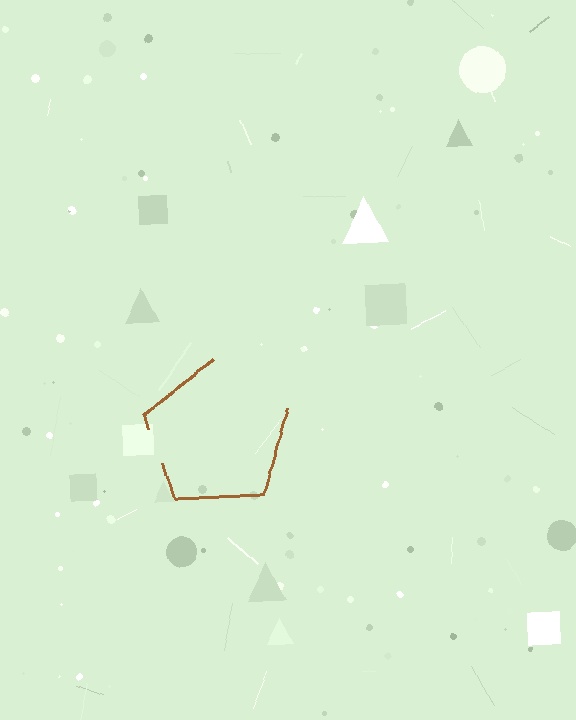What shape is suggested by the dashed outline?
The dashed outline suggests a pentagon.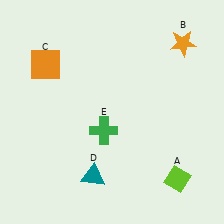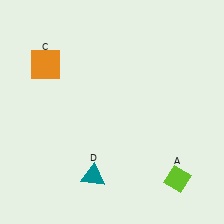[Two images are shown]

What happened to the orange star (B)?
The orange star (B) was removed in Image 2. It was in the top-right area of Image 1.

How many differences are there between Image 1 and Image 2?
There are 2 differences between the two images.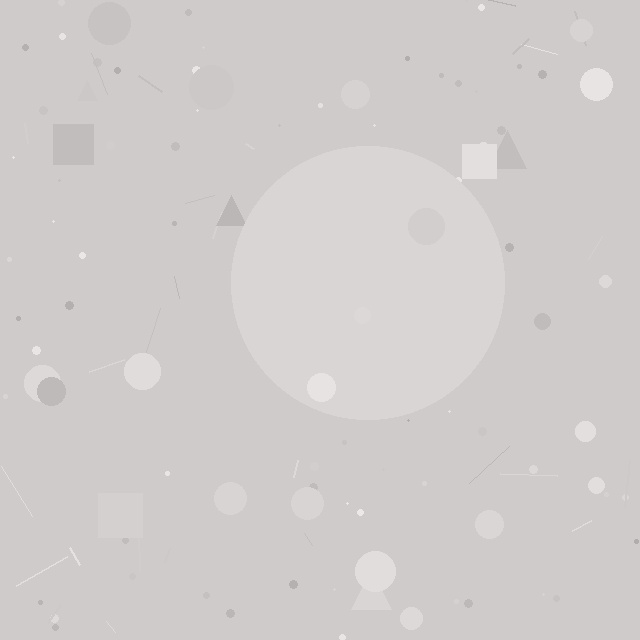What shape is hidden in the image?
A circle is hidden in the image.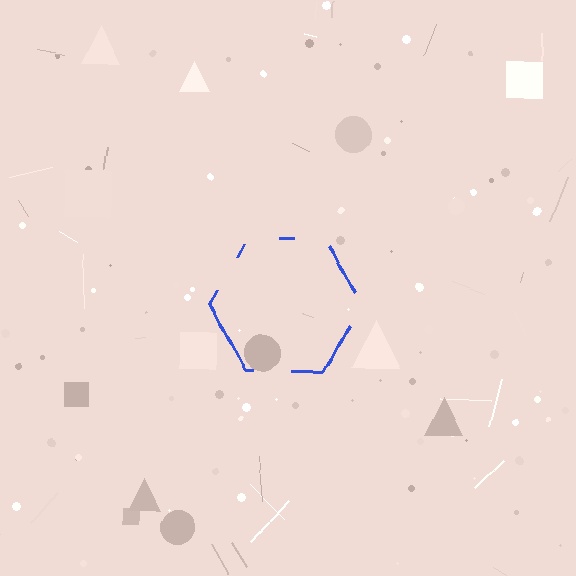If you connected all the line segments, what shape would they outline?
They would outline a hexagon.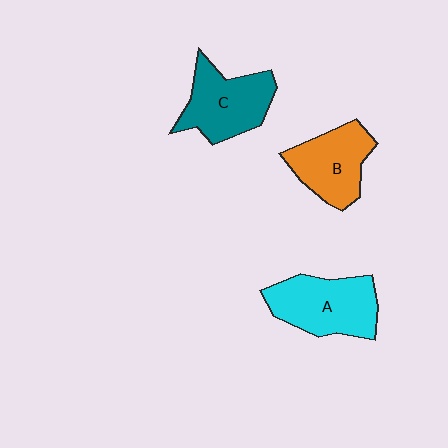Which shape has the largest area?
Shape A (cyan).